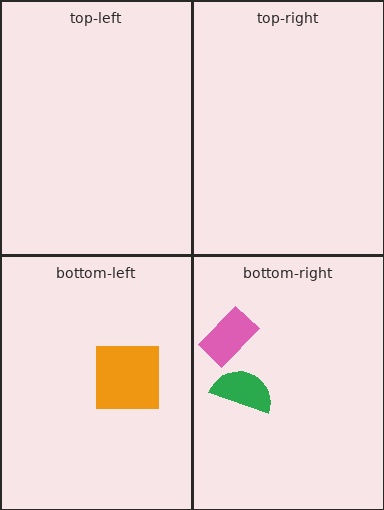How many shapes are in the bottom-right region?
2.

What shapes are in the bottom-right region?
The green semicircle, the pink rectangle.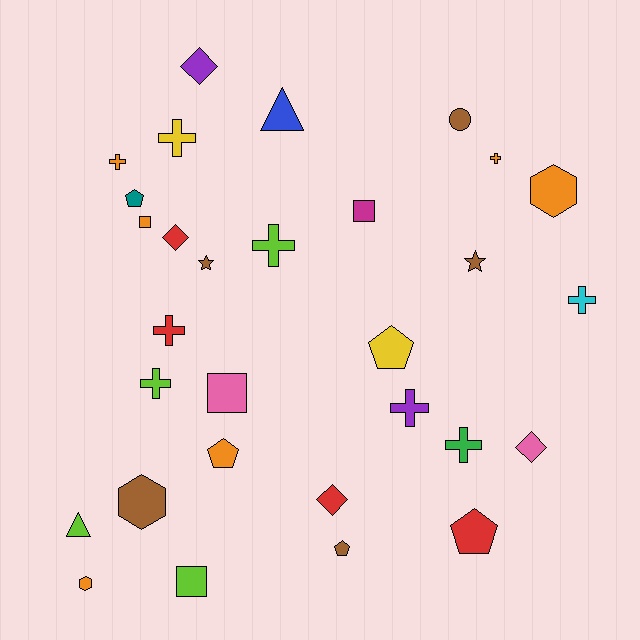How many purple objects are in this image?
There are 2 purple objects.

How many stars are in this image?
There are 2 stars.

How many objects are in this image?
There are 30 objects.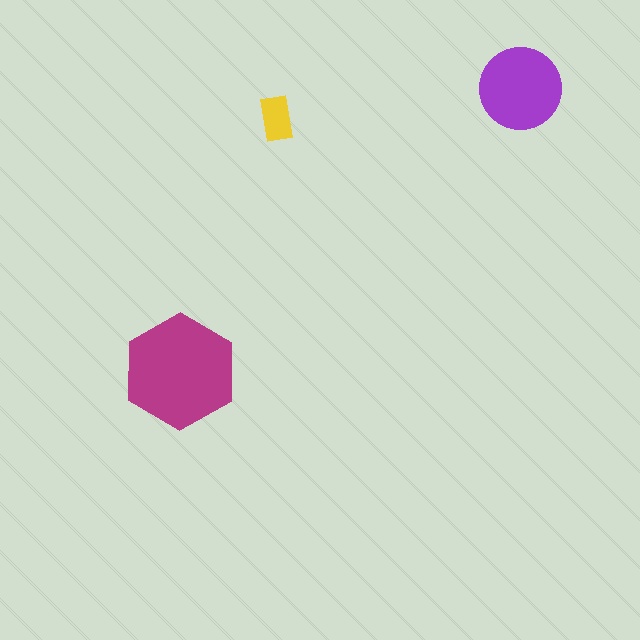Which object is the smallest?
The yellow rectangle.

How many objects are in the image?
There are 3 objects in the image.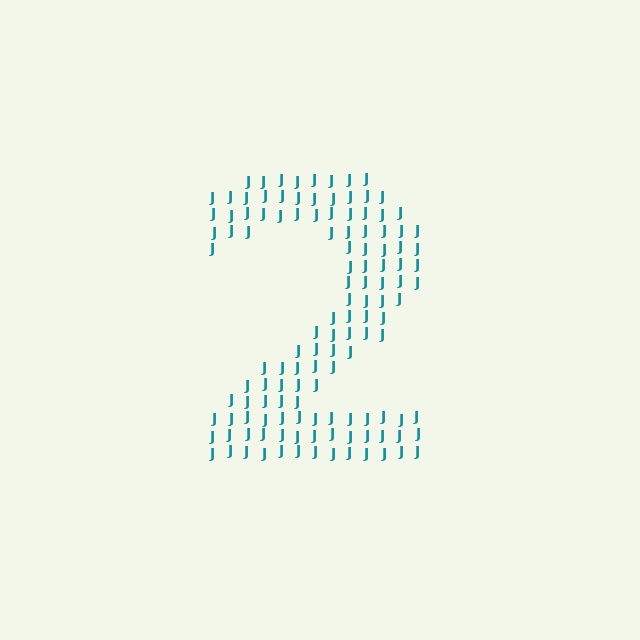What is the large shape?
The large shape is the digit 2.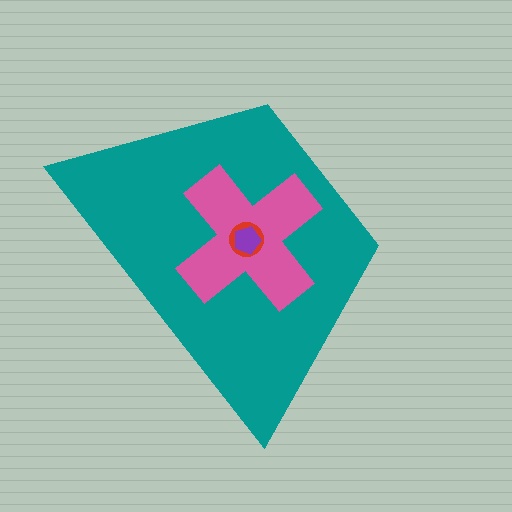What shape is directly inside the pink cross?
The red circle.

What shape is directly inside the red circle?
The purple pentagon.